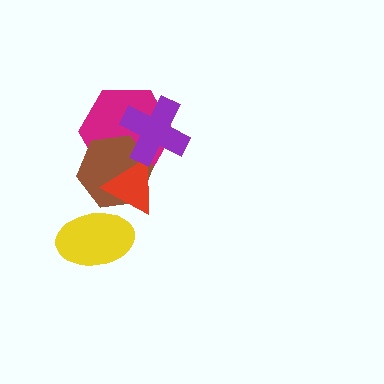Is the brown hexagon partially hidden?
Yes, it is partially covered by another shape.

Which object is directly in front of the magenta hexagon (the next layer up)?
The brown hexagon is directly in front of the magenta hexagon.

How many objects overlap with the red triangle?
4 objects overlap with the red triangle.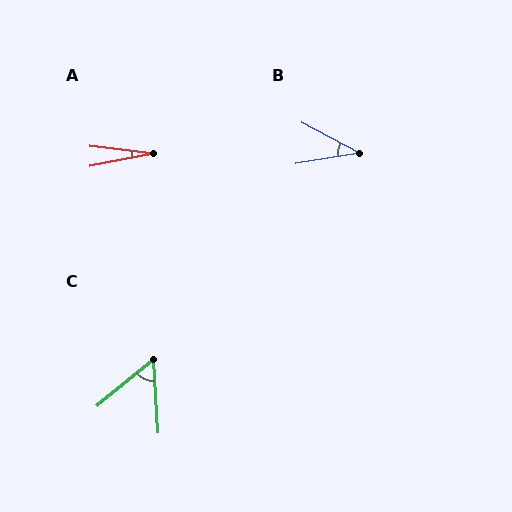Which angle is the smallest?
A, at approximately 18 degrees.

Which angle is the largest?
C, at approximately 54 degrees.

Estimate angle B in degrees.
Approximately 38 degrees.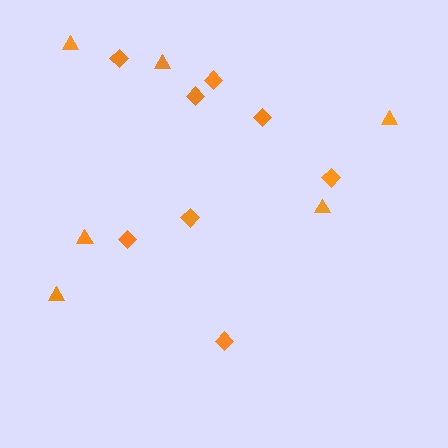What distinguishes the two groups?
There are 2 groups: one group of triangles (6) and one group of diamonds (8).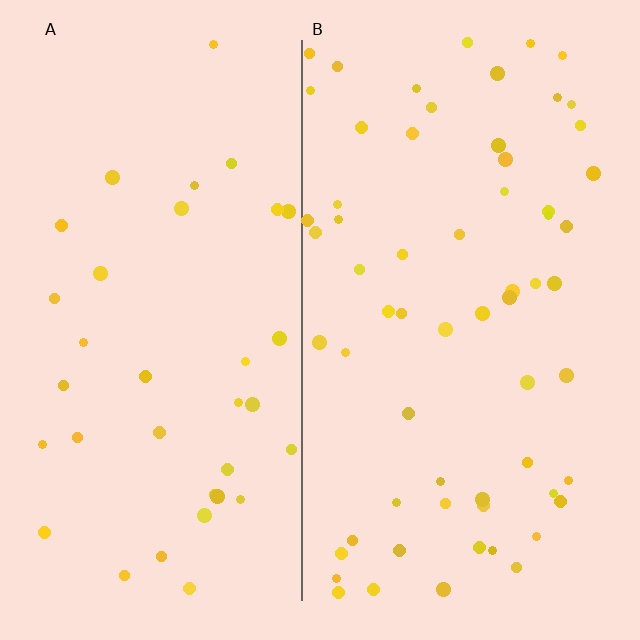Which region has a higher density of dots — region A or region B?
B (the right).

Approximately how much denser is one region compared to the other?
Approximately 1.8× — region B over region A.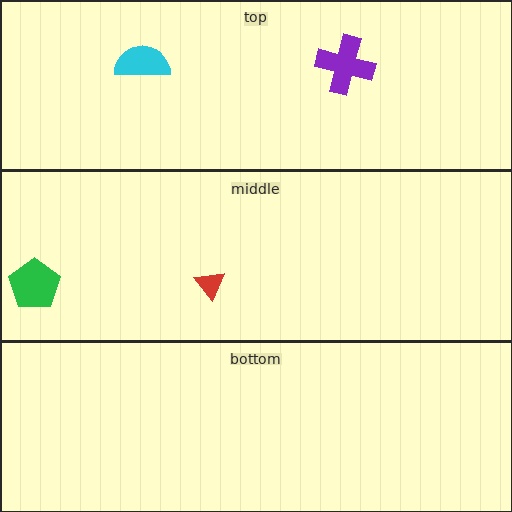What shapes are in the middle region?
The red triangle, the green pentagon.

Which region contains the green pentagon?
The middle region.